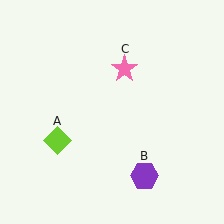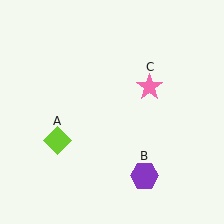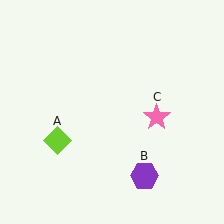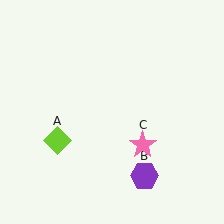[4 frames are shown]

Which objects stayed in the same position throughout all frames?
Lime diamond (object A) and purple hexagon (object B) remained stationary.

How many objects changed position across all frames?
1 object changed position: pink star (object C).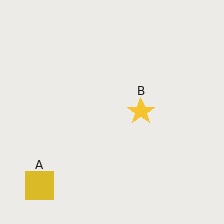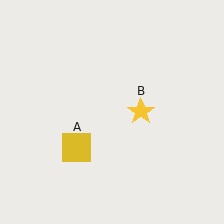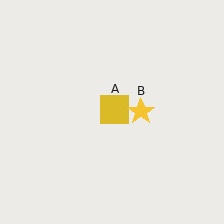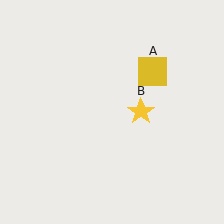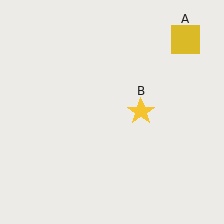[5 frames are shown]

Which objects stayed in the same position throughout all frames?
Yellow star (object B) remained stationary.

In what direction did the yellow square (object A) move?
The yellow square (object A) moved up and to the right.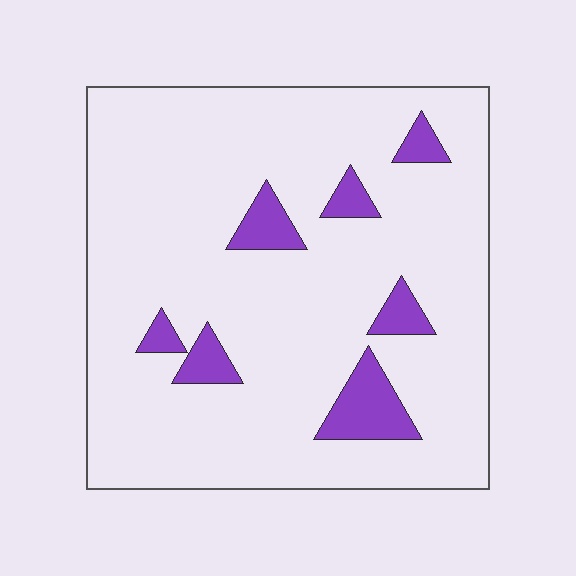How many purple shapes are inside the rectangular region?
7.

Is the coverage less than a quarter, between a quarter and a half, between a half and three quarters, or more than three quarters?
Less than a quarter.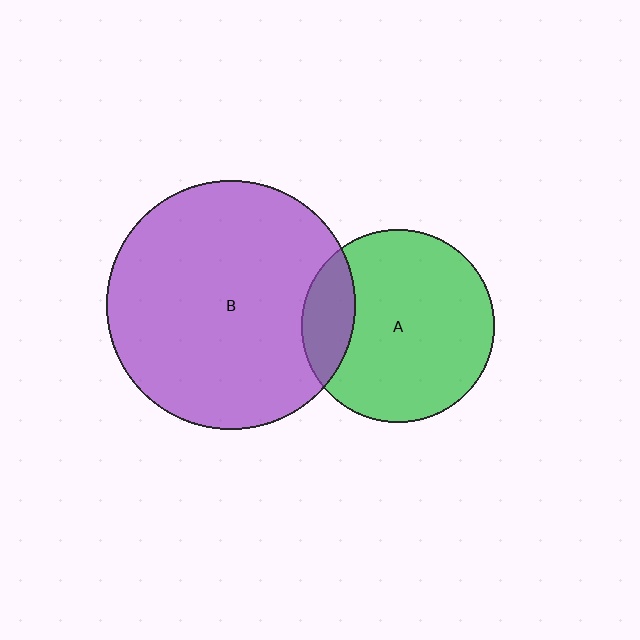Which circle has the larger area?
Circle B (purple).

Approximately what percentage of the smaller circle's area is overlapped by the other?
Approximately 20%.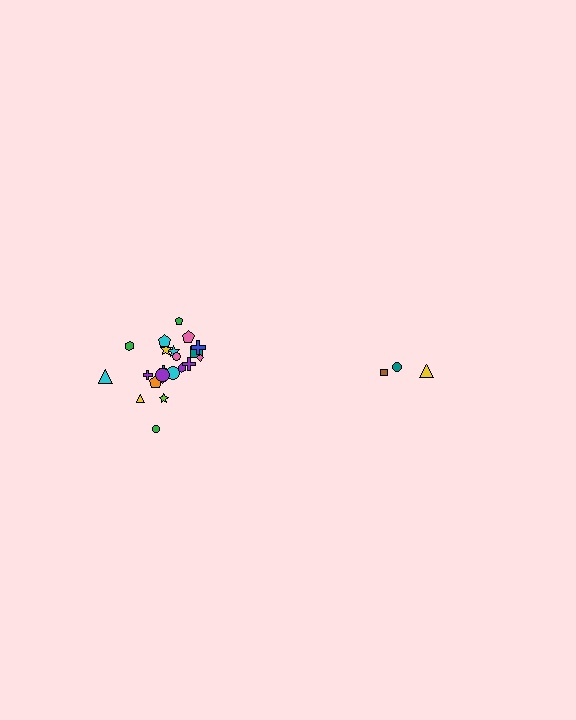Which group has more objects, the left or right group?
The left group.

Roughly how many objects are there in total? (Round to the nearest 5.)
Roughly 25 objects in total.